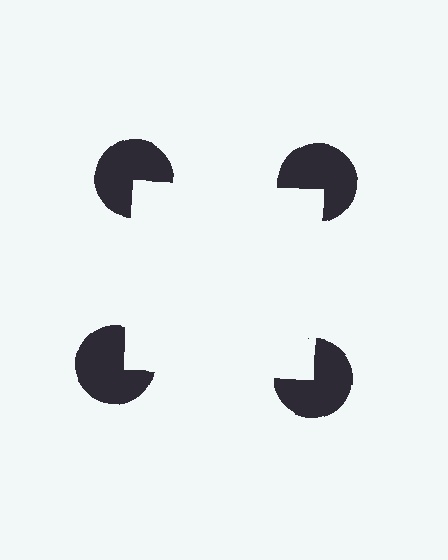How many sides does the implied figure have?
4 sides.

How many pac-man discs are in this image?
There are 4 — one at each vertex of the illusory square.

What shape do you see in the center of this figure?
An illusory square — its edges are inferred from the aligned wedge cuts in the pac-man discs, not physically drawn.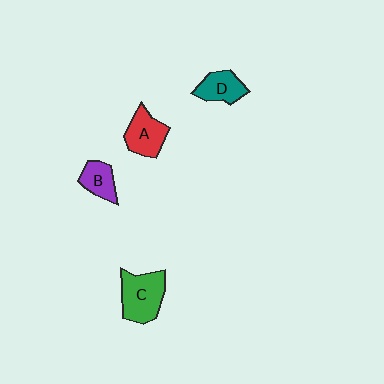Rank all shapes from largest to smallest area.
From largest to smallest: C (green), A (red), D (teal), B (purple).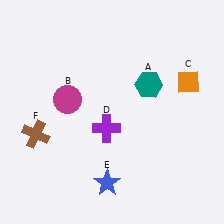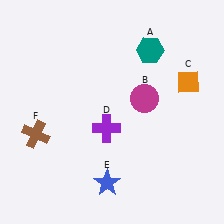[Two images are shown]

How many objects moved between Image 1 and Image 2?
2 objects moved between the two images.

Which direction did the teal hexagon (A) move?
The teal hexagon (A) moved up.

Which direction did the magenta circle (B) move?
The magenta circle (B) moved right.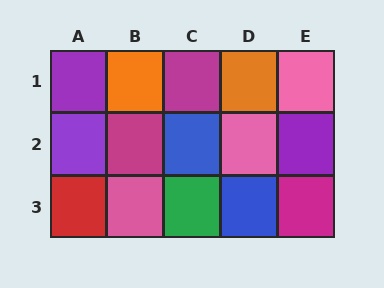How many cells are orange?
2 cells are orange.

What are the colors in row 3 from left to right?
Red, pink, green, blue, magenta.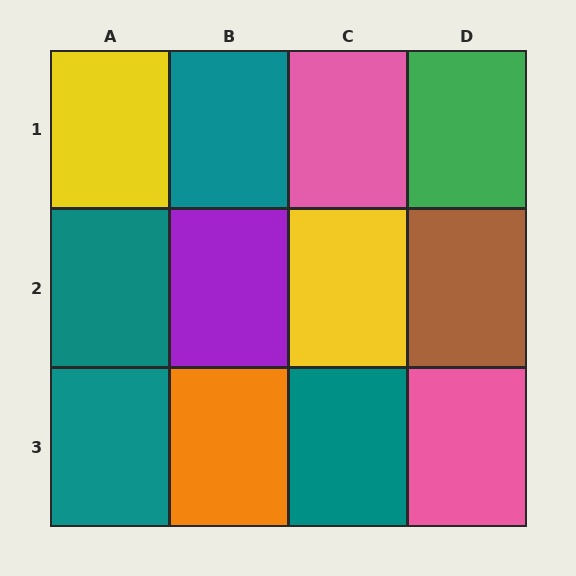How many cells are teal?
4 cells are teal.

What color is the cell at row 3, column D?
Pink.